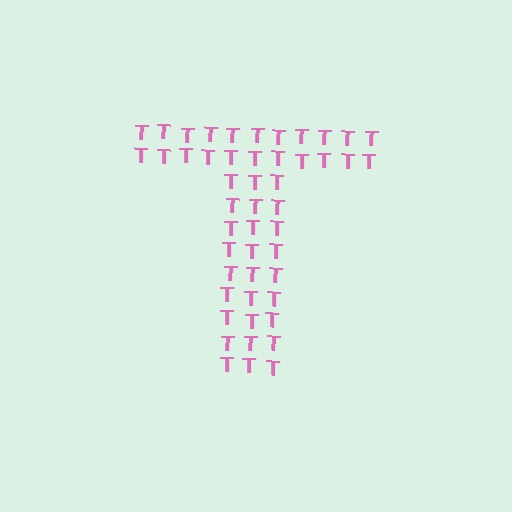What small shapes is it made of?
It is made of small letter T's.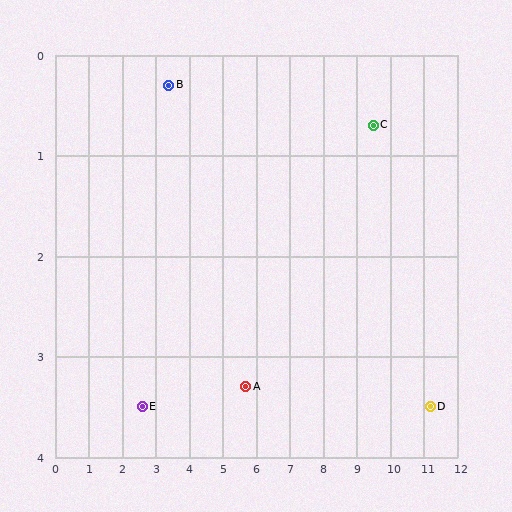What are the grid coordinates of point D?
Point D is at approximately (11.2, 3.5).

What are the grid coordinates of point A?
Point A is at approximately (5.7, 3.3).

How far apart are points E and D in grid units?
Points E and D are about 8.6 grid units apart.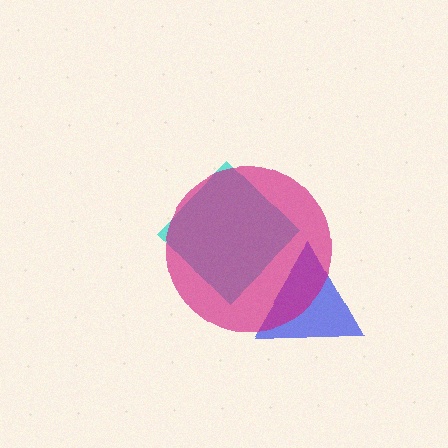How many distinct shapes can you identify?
There are 3 distinct shapes: a cyan diamond, a blue triangle, a magenta circle.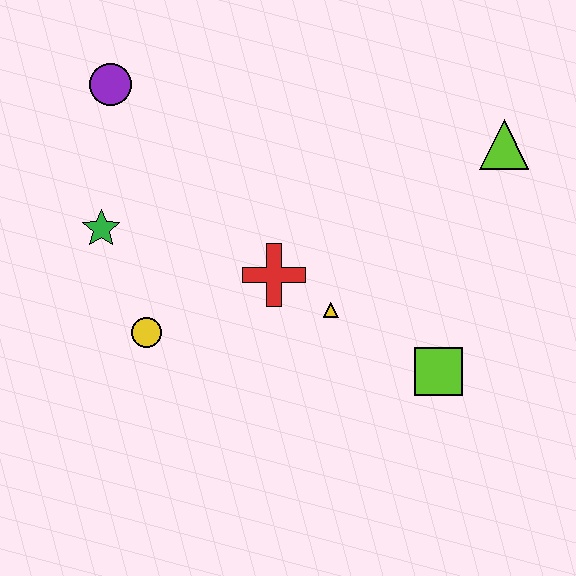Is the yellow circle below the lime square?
No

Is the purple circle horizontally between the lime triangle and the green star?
Yes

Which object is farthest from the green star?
The lime triangle is farthest from the green star.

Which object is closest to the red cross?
The yellow triangle is closest to the red cross.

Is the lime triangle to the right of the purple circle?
Yes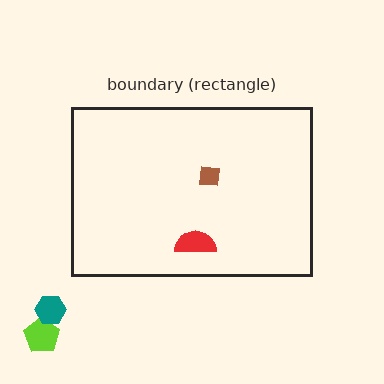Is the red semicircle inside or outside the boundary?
Inside.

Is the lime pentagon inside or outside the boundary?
Outside.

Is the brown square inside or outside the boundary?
Inside.